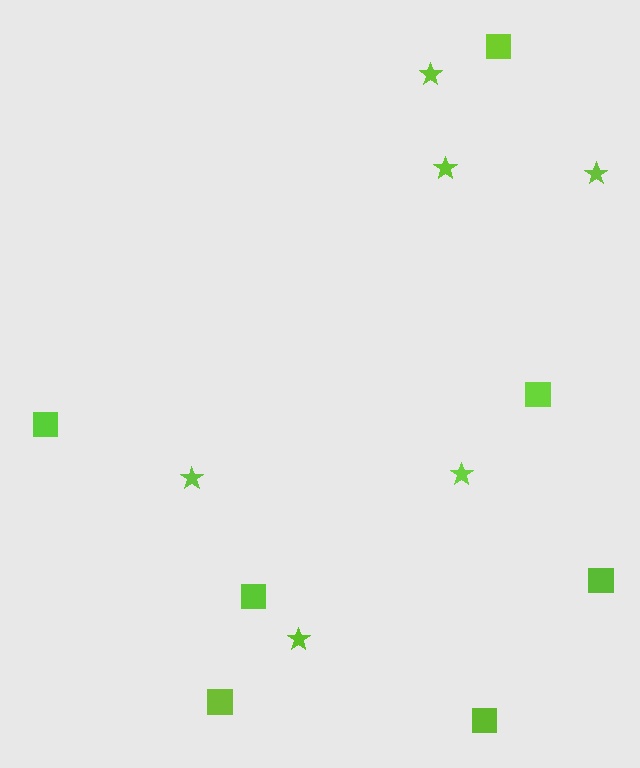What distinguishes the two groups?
There are 2 groups: one group of squares (7) and one group of stars (6).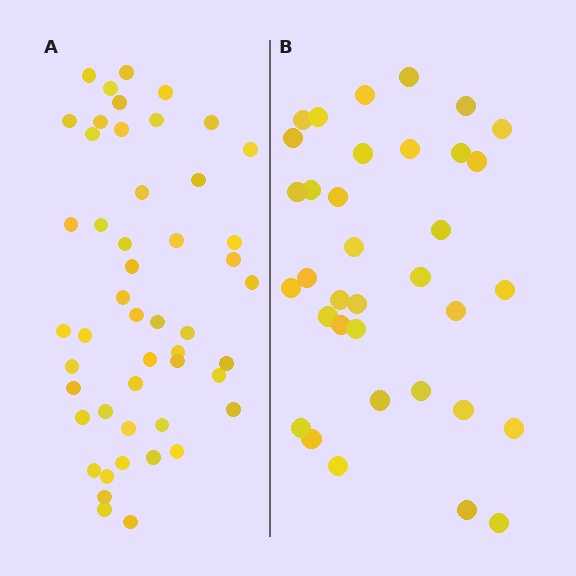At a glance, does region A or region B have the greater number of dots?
Region A (the left region) has more dots.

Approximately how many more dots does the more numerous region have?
Region A has approximately 15 more dots than region B.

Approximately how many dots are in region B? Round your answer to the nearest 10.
About 40 dots. (The exact count is 35, which rounds to 40.)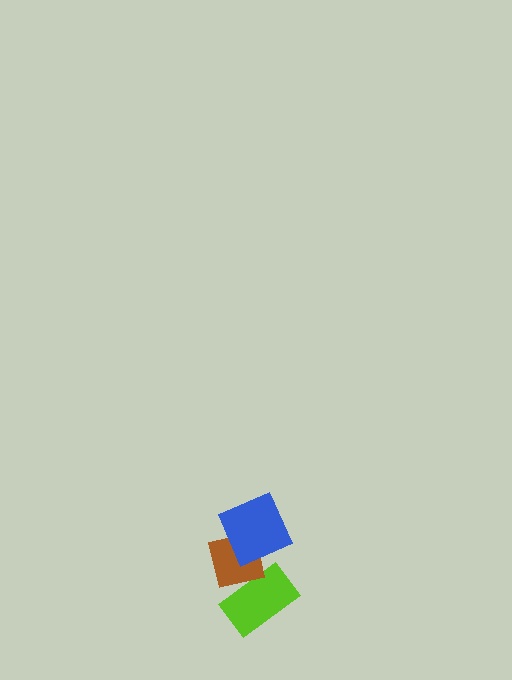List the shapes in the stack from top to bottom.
From top to bottom: the blue square, the brown square, the lime rectangle.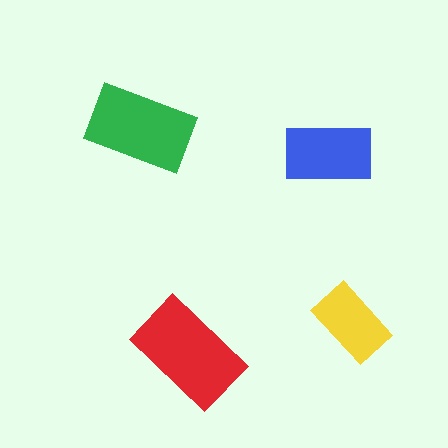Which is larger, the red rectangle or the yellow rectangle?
The red one.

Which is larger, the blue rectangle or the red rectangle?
The red one.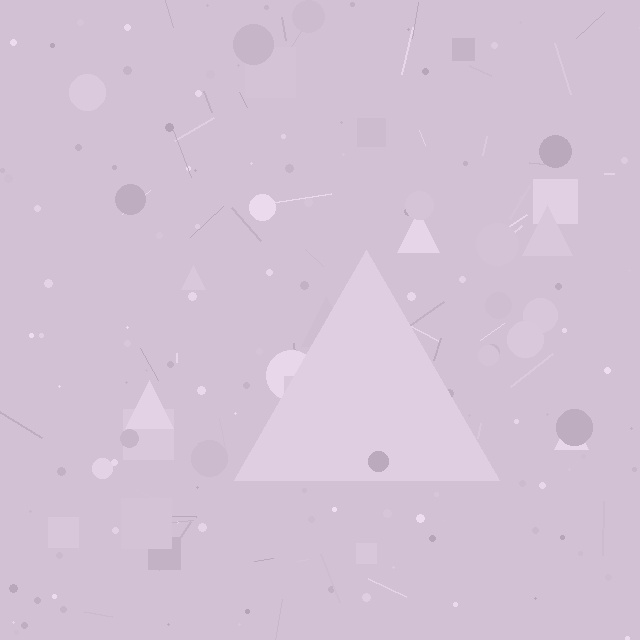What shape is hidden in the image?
A triangle is hidden in the image.